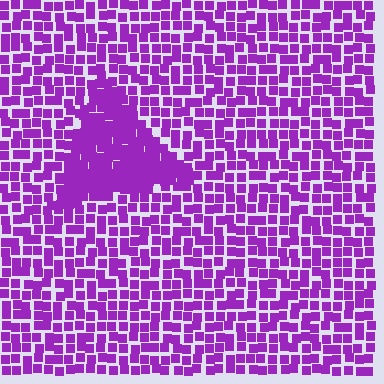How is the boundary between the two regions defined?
The boundary is defined by a change in element density (approximately 1.8x ratio). All elements are the same color, size, and shape.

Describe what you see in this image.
The image contains small purple elements arranged at two different densities. A triangle-shaped region is visible where the elements are more densely packed than the surrounding area.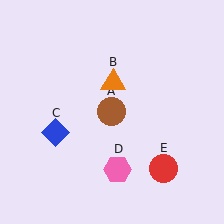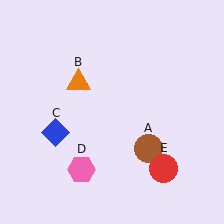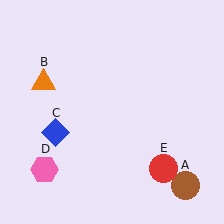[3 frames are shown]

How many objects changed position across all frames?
3 objects changed position: brown circle (object A), orange triangle (object B), pink hexagon (object D).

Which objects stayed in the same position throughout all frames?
Blue diamond (object C) and red circle (object E) remained stationary.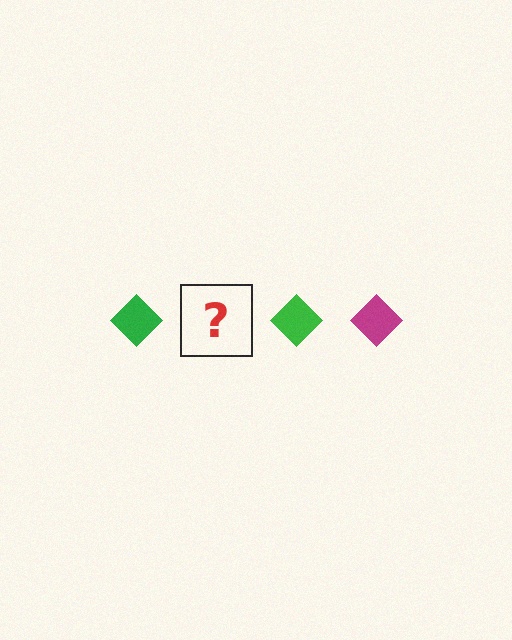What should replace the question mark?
The question mark should be replaced with a magenta diamond.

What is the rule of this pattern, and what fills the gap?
The rule is that the pattern cycles through green, magenta diamonds. The gap should be filled with a magenta diamond.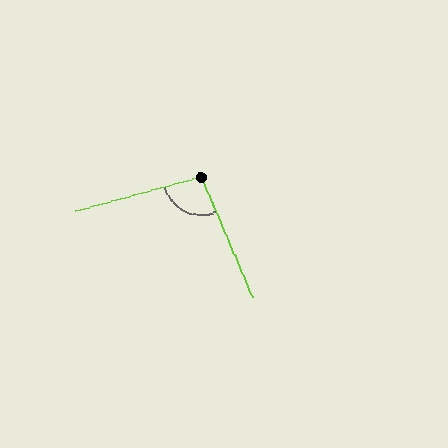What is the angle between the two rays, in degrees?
Approximately 98 degrees.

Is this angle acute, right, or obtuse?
It is obtuse.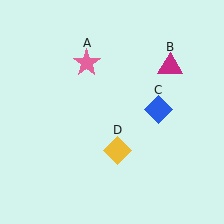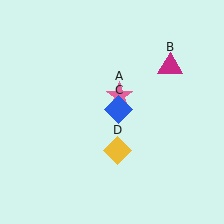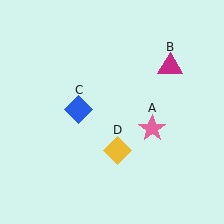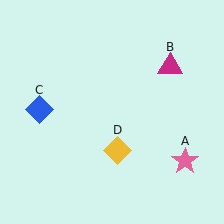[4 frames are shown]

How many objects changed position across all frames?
2 objects changed position: pink star (object A), blue diamond (object C).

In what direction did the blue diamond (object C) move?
The blue diamond (object C) moved left.